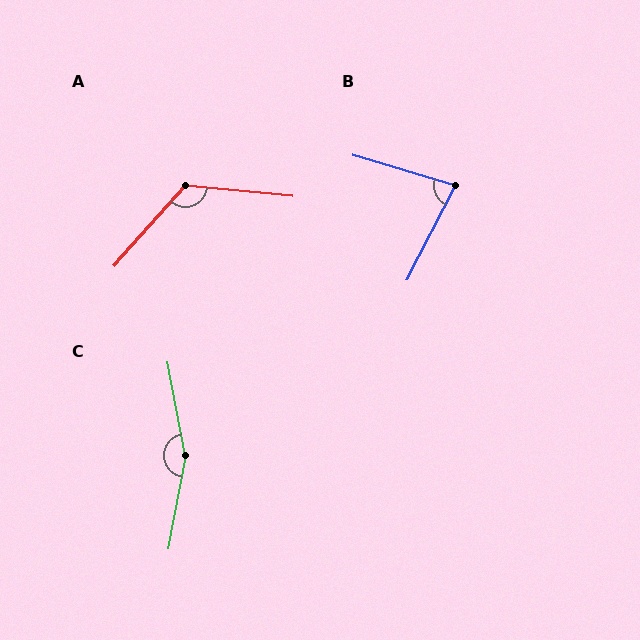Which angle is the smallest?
B, at approximately 79 degrees.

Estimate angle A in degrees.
Approximately 126 degrees.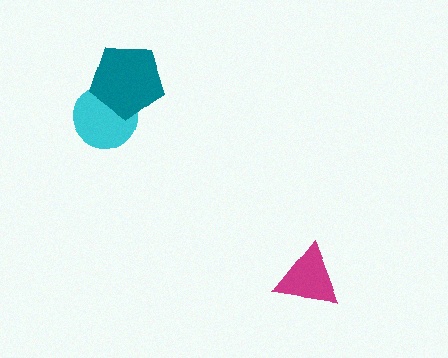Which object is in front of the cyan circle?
The teal pentagon is in front of the cyan circle.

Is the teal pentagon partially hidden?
No, no other shape covers it.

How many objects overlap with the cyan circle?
1 object overlaps with the cyan circle.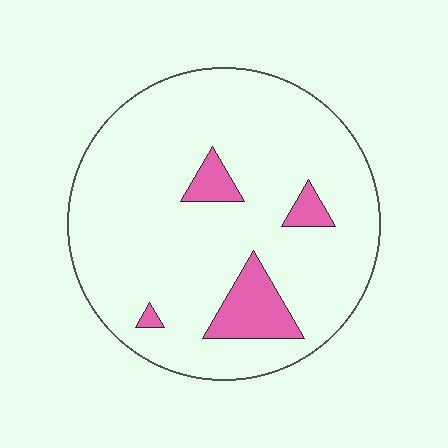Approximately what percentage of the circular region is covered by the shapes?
Approximately 10%.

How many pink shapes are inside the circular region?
4.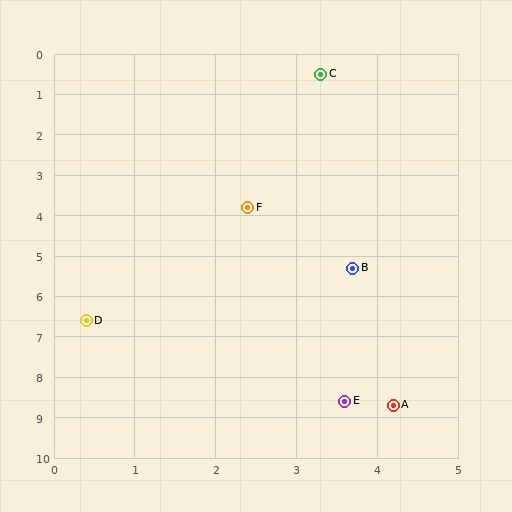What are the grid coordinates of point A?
Point A is at approximately (4.2, 8.7).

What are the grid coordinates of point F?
Point F is at approximately (2.4, 3.8).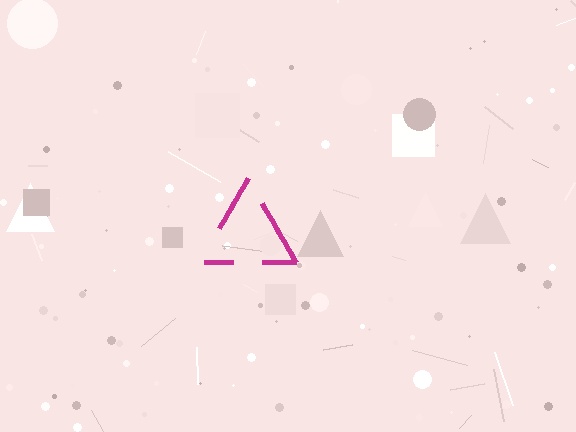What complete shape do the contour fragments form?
The contour fragments form a triangle.